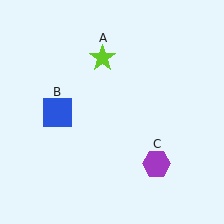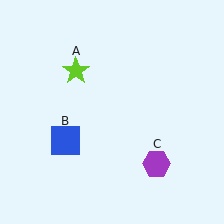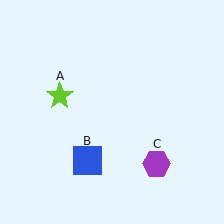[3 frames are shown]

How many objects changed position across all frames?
2 objects changed position: lime star (object A), blue square (object B).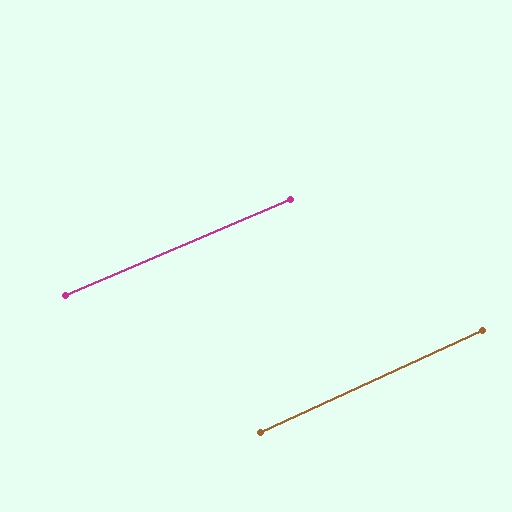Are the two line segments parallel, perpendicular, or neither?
Parallel — their directions differ by only 1.6°.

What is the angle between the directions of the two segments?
Approximately 2 degrees.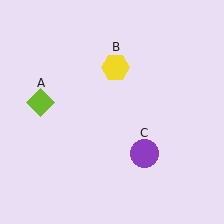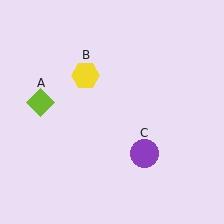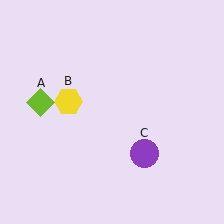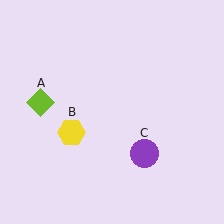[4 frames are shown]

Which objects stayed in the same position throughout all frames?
Lime diamond (object A) and purple circle (object C) remained stationary.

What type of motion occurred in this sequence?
The yellow hexagon (object B) rotated counterclockwise around the center of the scene.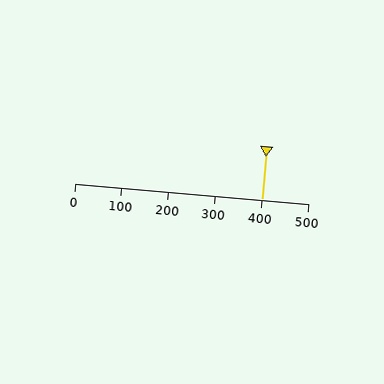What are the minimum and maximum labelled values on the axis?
The axis runs from 0 to 500.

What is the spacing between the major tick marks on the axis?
The major ticks are spaced 100 apart.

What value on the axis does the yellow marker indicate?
The marker indicates approximately 400.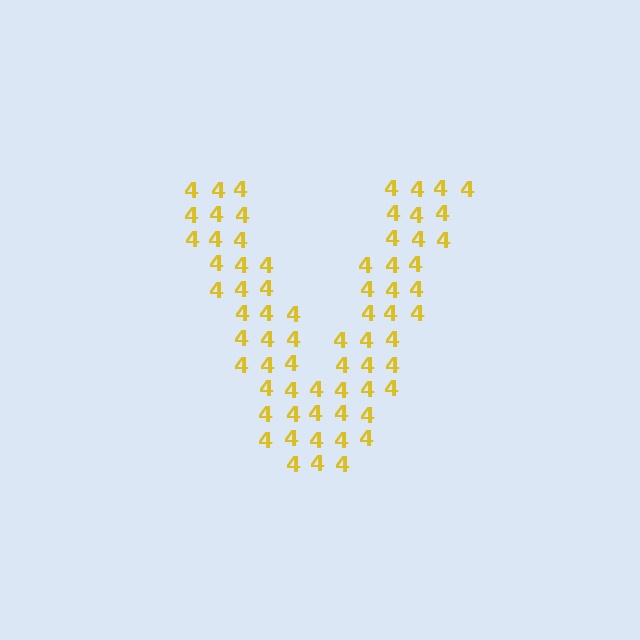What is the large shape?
The large shape is the letter V.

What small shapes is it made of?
It is made of small digit 4's.